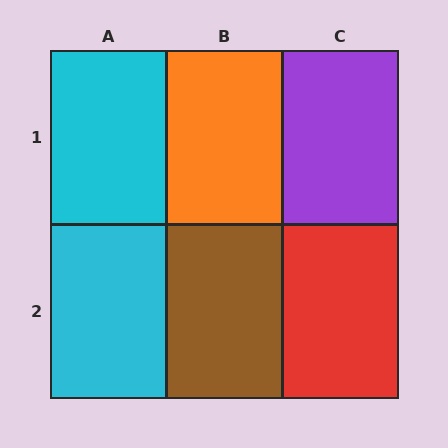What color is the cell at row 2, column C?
Red.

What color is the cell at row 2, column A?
Cyan.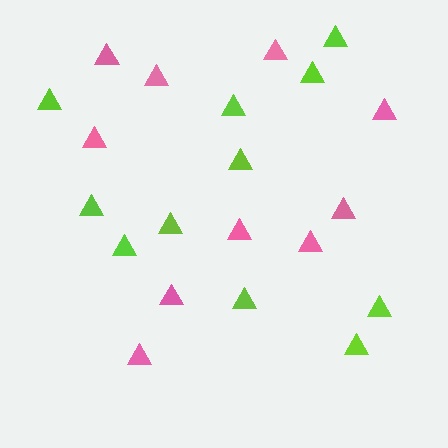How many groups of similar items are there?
There are 2 groups: one group of lime triangles (11) and one group of pink triangles (10).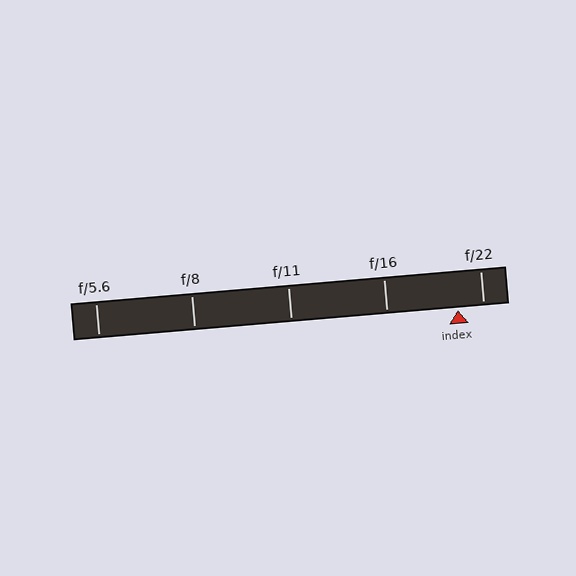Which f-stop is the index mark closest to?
The index mark is closest to f/22.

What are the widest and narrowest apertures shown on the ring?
The widest aperture shown is f/5.6 and the narrowest is f/22.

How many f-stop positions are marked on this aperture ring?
There are 5 f-stop positions marked.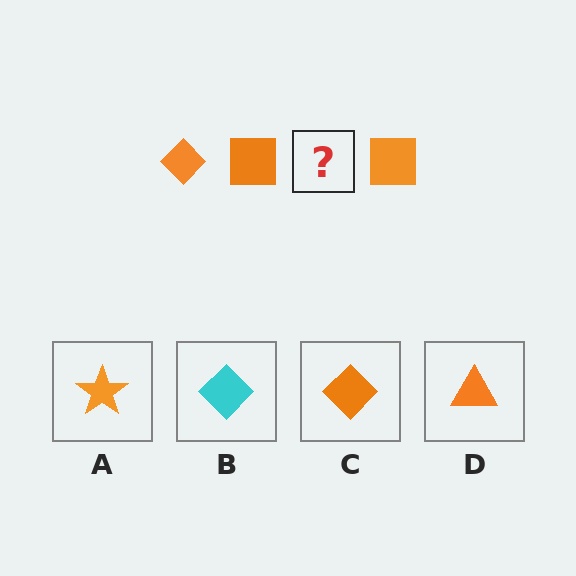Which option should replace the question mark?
Option C.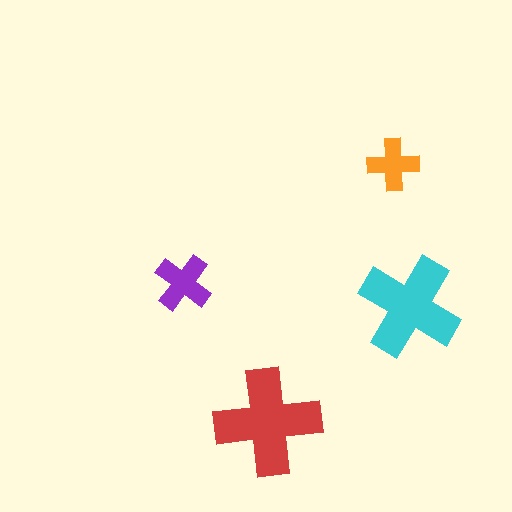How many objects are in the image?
There are 4 objects in the image.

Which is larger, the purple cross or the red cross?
The red one.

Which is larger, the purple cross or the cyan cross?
The cyan one.